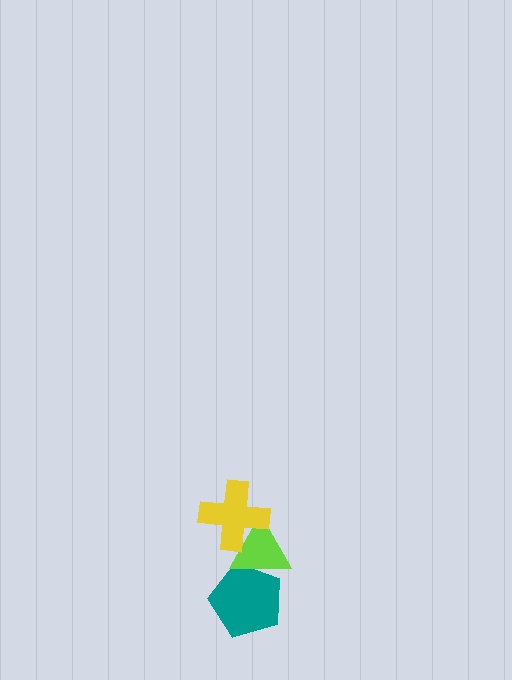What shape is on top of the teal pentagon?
The lime triangle is on top of the teal pentagon.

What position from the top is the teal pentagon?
The teal pentagon is 3rd from the top.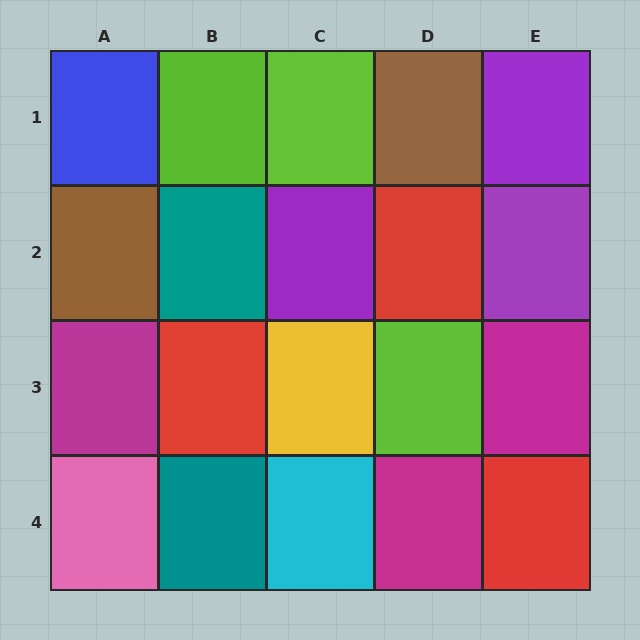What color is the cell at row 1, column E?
Purple.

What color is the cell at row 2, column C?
Purple.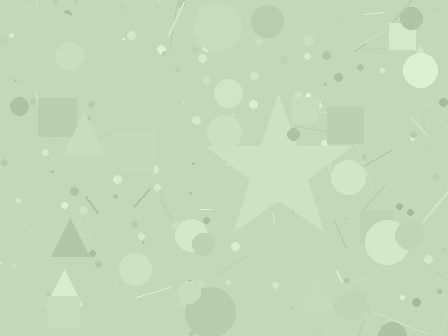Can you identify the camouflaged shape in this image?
The camouflaged shape is a star.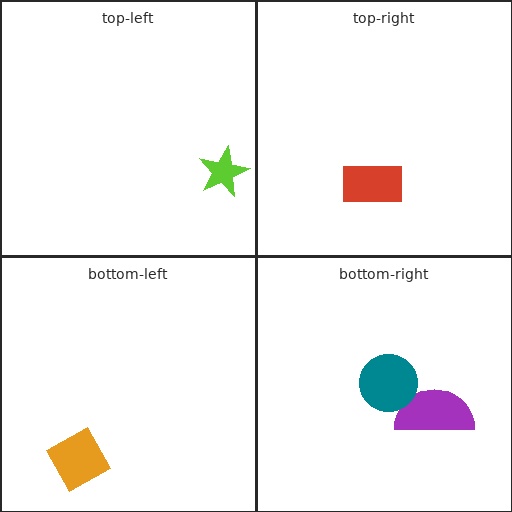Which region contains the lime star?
The top-left region.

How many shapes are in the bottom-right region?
2.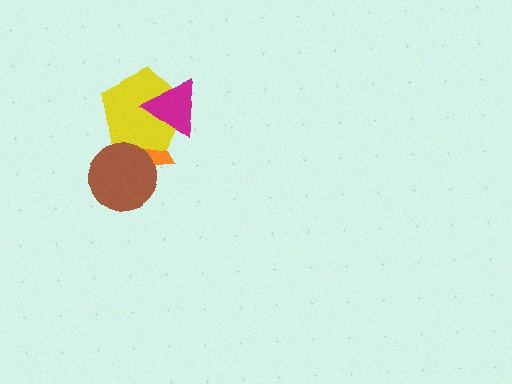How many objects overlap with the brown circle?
2 objects overlap with the brown circle.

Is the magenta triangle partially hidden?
No, no other shape covers it.